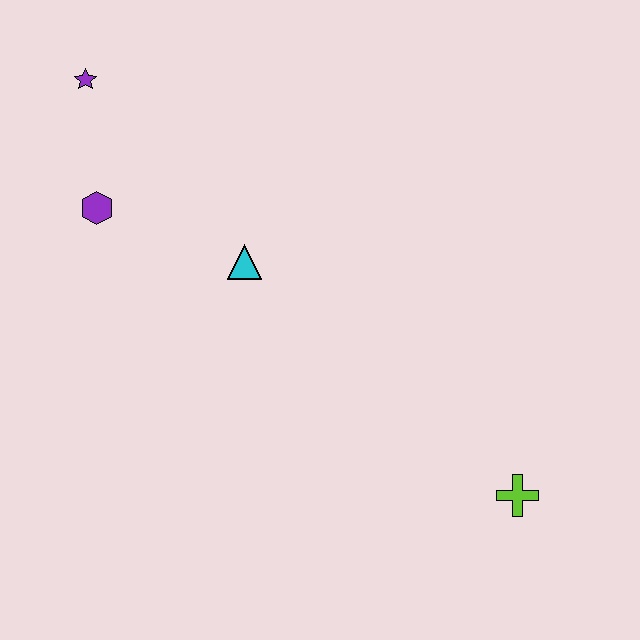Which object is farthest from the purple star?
The lime cross is farthest from the purple star.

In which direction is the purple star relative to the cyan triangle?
The purple star is above the cyan triangle.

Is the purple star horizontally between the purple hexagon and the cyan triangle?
No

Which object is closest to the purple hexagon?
The purple star is closest to the purple hexagon.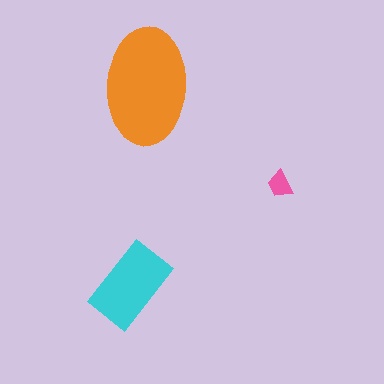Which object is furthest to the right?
The pink trapezoid is rightmost.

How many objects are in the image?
There are 3 objects in the image.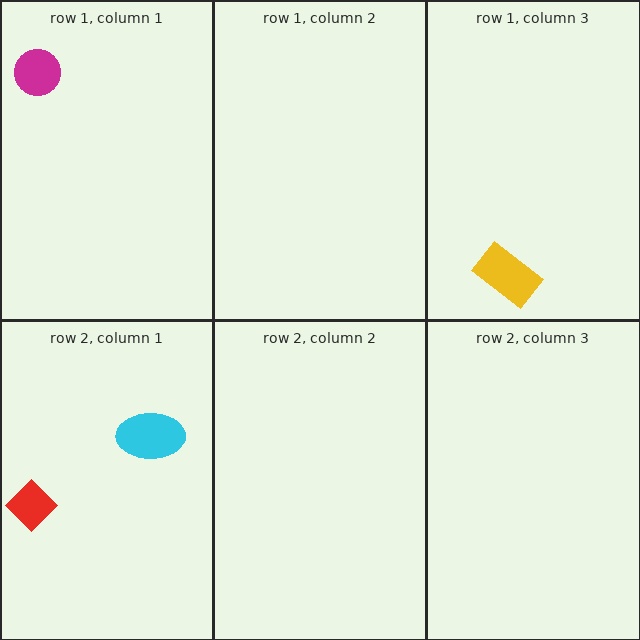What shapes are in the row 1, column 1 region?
The magenta circle.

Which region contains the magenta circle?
The row 1, column 1 region.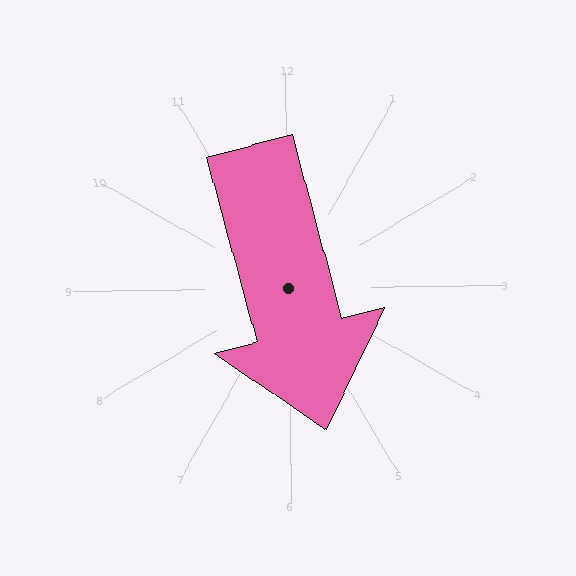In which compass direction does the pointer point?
South.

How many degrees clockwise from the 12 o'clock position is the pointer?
Approximately 166 degrees.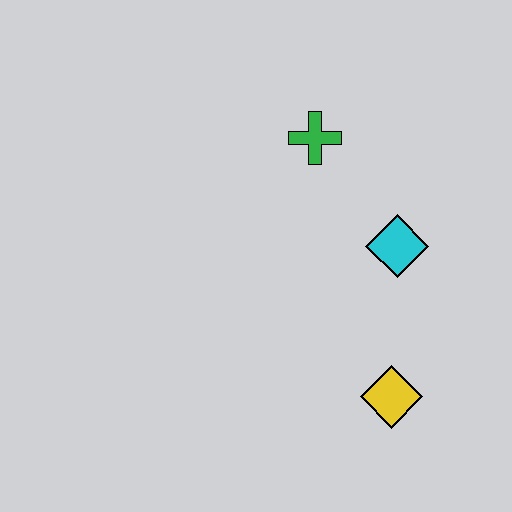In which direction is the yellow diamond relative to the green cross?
The yellow diamond is below the green cross.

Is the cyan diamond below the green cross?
Yes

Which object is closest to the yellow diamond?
The cyan diamond is closest to the yellow diamond.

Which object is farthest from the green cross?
The yellow diamond is farthest from the green cross.